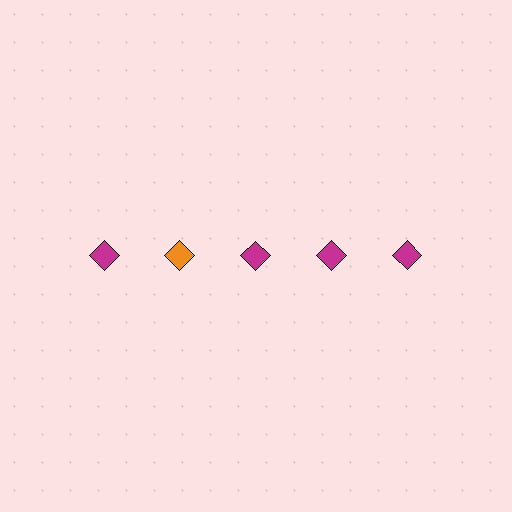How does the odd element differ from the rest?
It has a different color: orange instead of magenta.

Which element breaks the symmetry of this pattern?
The orange diamond in the top row, second from left column breaks the symmetry. All other shapes are magenta diamonds.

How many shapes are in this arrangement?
There are 5 shapes arranged in a grid pattern.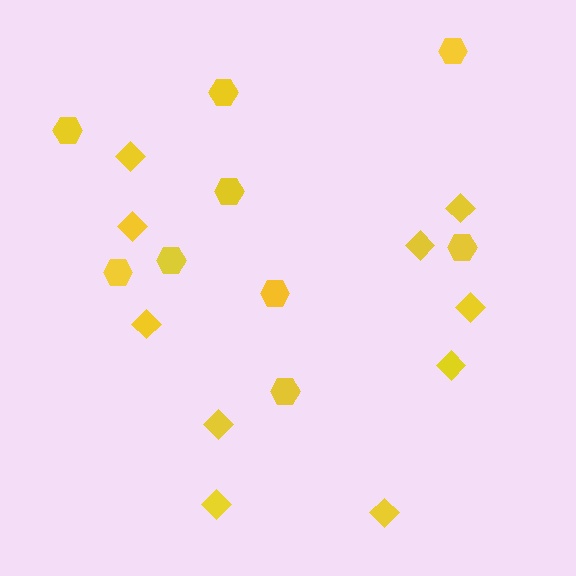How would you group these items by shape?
There are 2 groups: one group of hexagons (9) and one group of diamonds (10).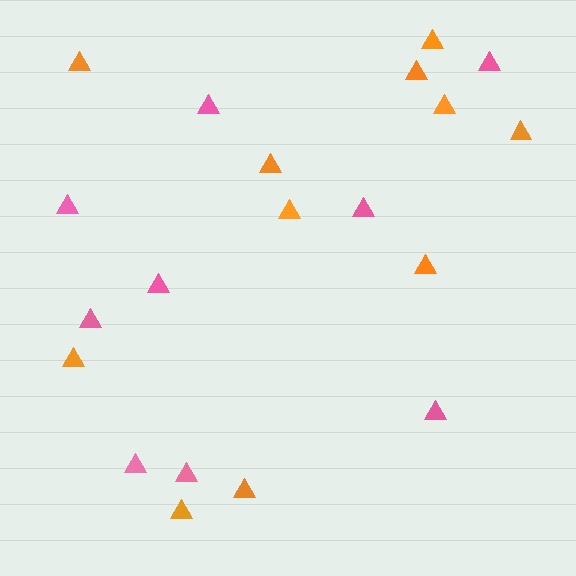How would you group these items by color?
There are 2 groups: one group of pink triangles (9) and one group of orange triangles (11).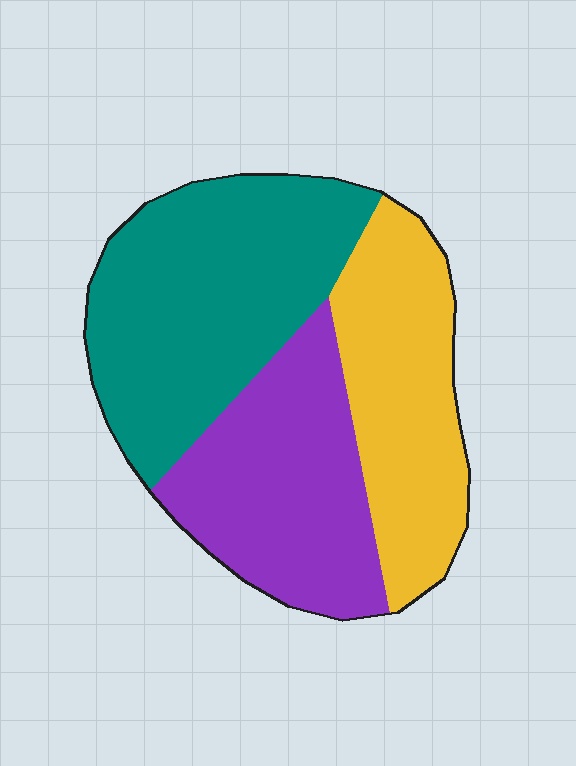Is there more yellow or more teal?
Teal.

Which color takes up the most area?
Teal, at roughly 40%.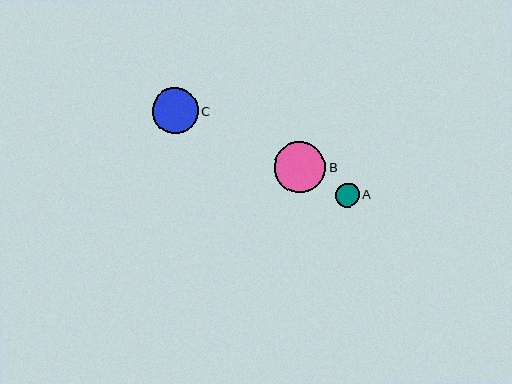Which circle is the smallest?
Circle A is the smallest with a size of approximately 24 pixels.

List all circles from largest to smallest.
From largest to smallest: B, C, A.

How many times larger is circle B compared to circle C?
Circle B is approximately 1.1 times the size of circle C.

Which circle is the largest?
Circle B is the largest with a size of approximately 51 pixels.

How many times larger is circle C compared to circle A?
Circle C is approximately 1.9 times the size of circle A.